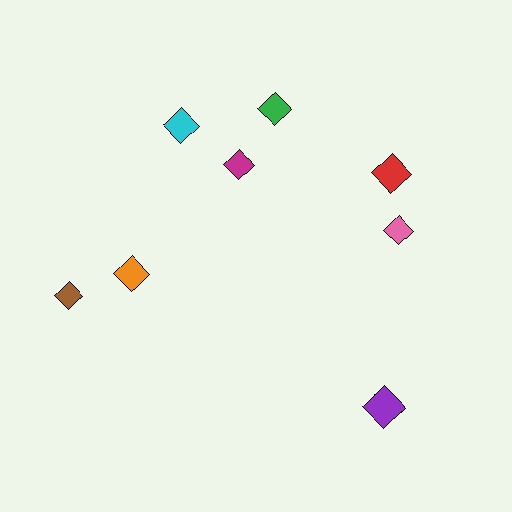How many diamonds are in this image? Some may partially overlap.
There are 8 diamonds.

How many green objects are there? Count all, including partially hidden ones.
There is 1 green object.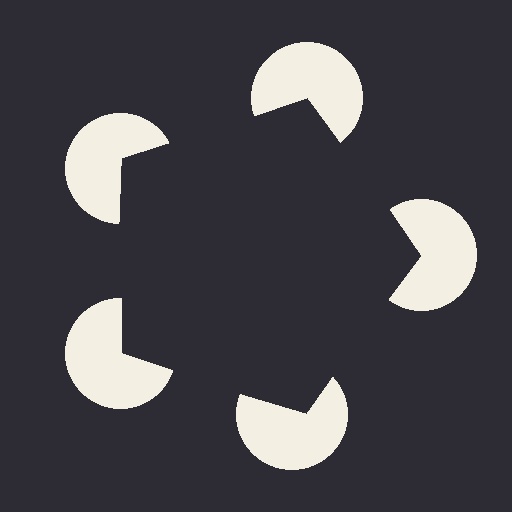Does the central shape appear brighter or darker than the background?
It typically appears slightly darker than the background, even though no actual brightness change is drawn.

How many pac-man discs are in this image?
There are 5 — one at each vertex of the illusory pentagon.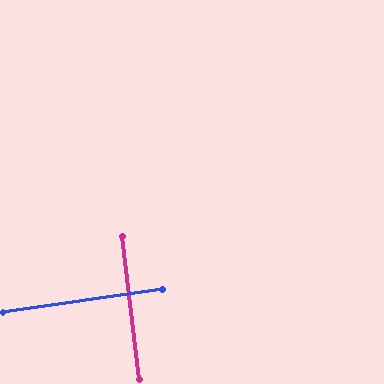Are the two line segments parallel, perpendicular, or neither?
Perpendicular — they meet at approximately 89°.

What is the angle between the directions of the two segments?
Approximately 89 degrees.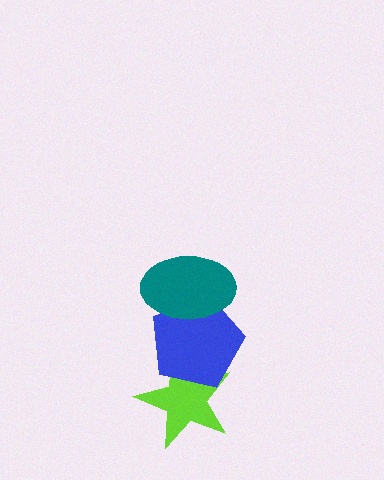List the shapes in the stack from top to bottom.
From top to bottom: the teal ellipse, the blue pentagon, the lime star.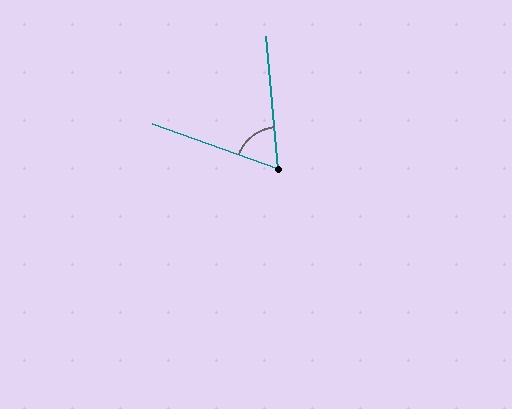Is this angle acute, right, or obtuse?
It is acute.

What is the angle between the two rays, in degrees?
Approximately 65 degrees.